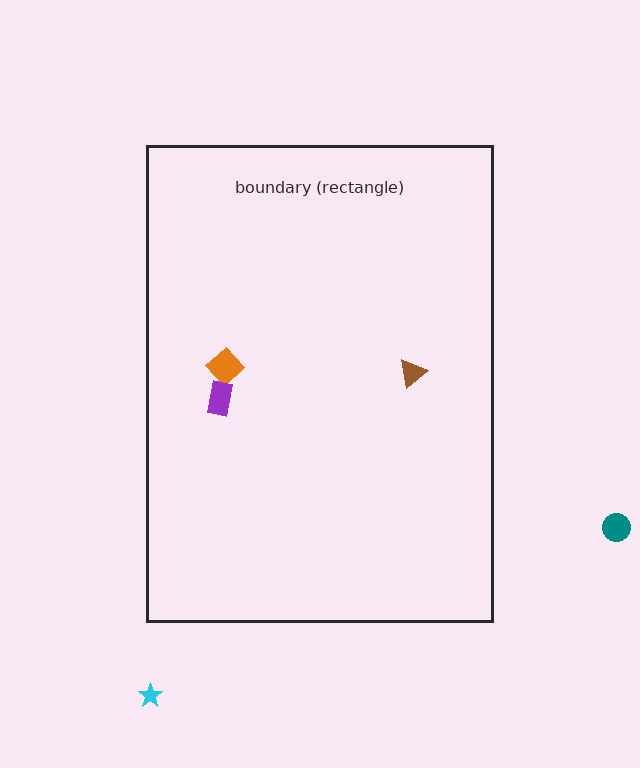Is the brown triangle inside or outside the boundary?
Inside.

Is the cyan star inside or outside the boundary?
Outside.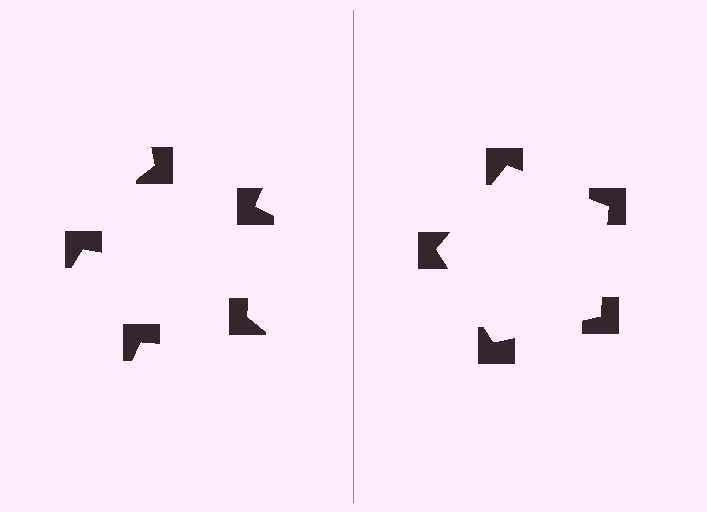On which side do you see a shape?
An illusory pentagon appears on the right side. On the left side the wedge cuts are rotated, so no coherent shape forms.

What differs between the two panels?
The notched squares are positioned identically on both sides; only the wedge orientations differ. On the right they align to a pentagon; on the left they are misaligned.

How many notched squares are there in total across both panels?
10 — 5 on each side.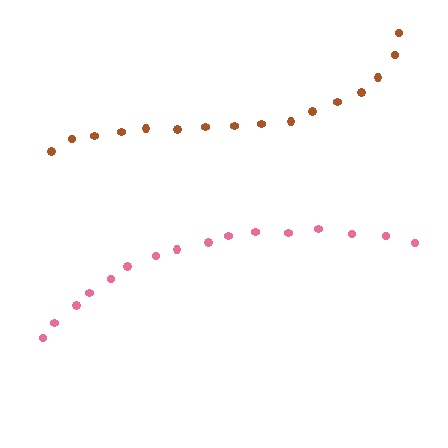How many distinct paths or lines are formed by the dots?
There are 2 distinct paths.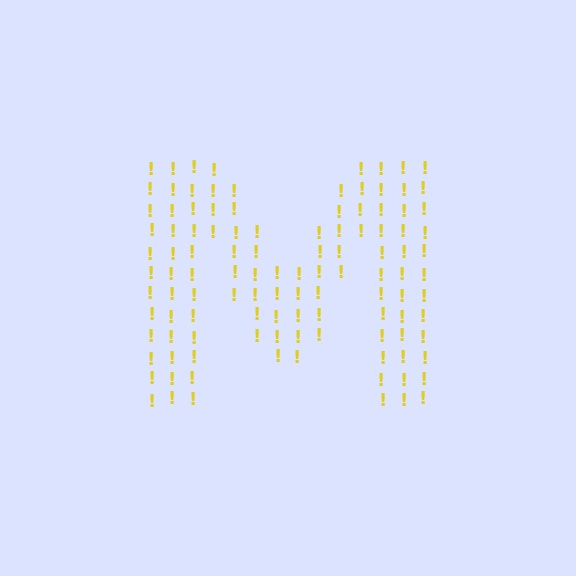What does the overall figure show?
The overall figure shows the letter M.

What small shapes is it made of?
It is made of small exclamation marks.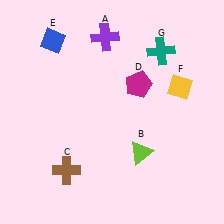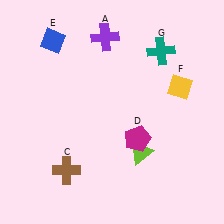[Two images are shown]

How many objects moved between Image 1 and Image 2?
1 object moved between the two images.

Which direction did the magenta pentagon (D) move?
The magenta pentagon (D) moved down.